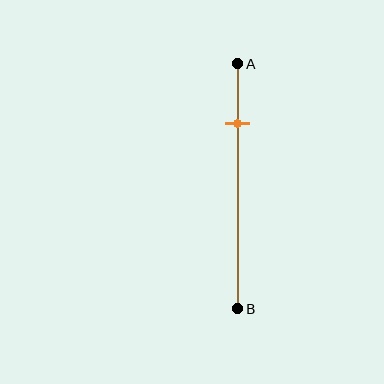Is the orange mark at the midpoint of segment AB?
No, the mark is at about 25% from A, not at the 50% midpoint.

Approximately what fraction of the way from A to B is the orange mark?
The orange mark is approximately 25% of the way from A to B.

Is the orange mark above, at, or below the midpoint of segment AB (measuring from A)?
The orange mark is above the midpoint of segment AB.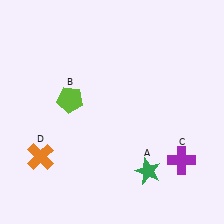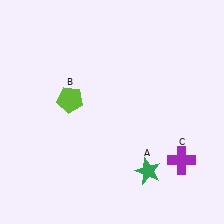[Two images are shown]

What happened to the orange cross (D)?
The orange cross (D) was removed in Image 2. It was in the bottom-left area of Image 1.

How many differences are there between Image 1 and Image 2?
There is 1 difference between the two images.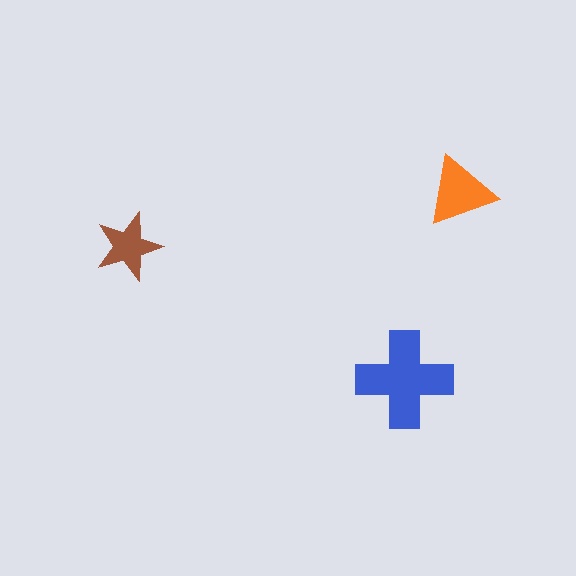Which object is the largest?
The blue cross.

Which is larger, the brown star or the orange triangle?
The orange triangle.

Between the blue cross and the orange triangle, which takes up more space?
The blue cross.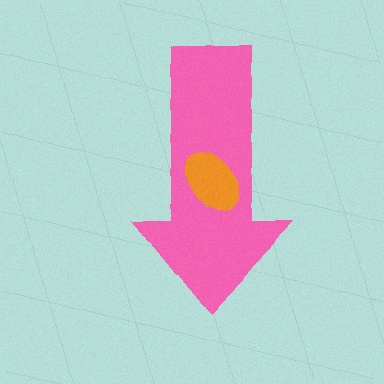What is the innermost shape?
The orange ellipse.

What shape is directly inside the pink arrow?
The orange ellipse.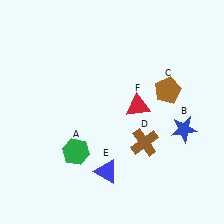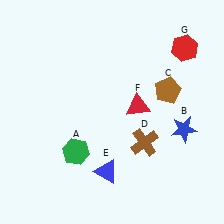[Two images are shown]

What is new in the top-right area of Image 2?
A red hexagon (G) was added in the top-right area of Image 2.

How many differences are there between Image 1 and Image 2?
There is 1 difference between the two images.